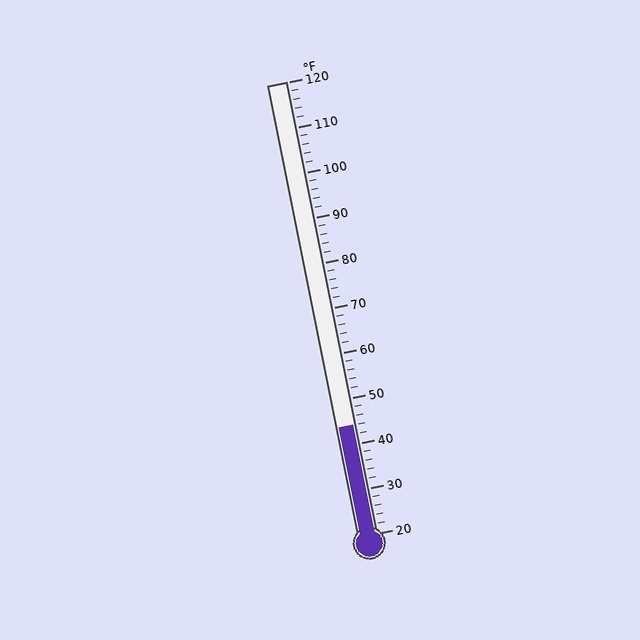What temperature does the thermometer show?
The thermometer shows approximately 44°F.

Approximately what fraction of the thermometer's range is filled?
The thermometer is filled to approximately 25% of its range.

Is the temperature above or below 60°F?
The temperature is below 60°F.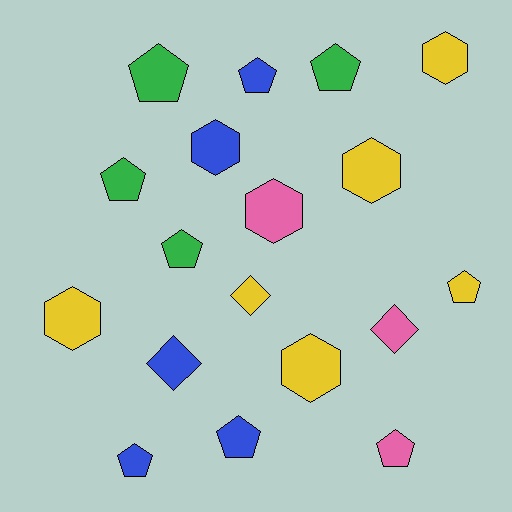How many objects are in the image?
There are 18 objects.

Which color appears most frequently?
Yellow, with 6 objects.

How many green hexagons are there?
There are no green hexagons.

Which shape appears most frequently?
Pentagon, with 9 objects.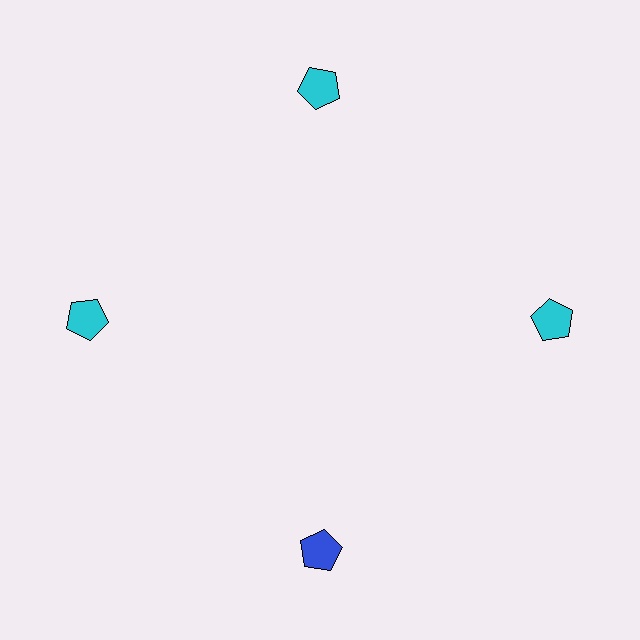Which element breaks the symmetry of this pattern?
The blue pentagon at roughly the 6 o'clock position breaks the symmetry. All other shapes are cyan pentagons.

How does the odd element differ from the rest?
It has a different color: blue instead of cyan.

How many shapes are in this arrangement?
There are 4 shapes arranged in a ring pattern.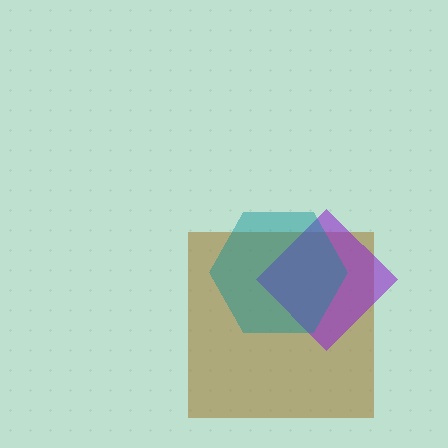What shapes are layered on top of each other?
The layered shapes are: a brown square, a purple diamond, a teal hexagon.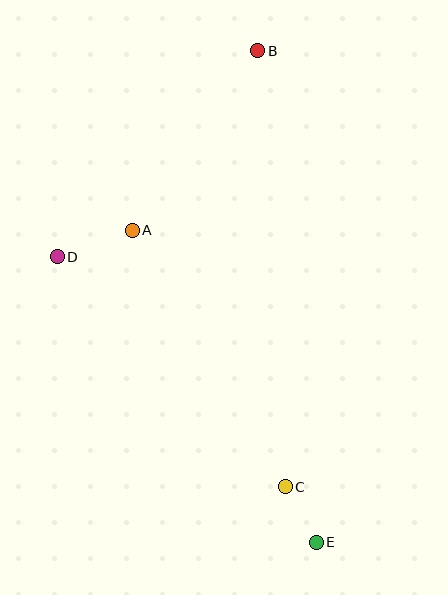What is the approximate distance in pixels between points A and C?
The distance between A and C is approximately 299 pixels.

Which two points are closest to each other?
Points C and E are closest to each other.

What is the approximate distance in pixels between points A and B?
The distance between A and B is approximately 219 pixels.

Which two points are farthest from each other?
Points B and E are farthest from each other.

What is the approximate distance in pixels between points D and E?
The distance between D and E is approximately 385 pixels.